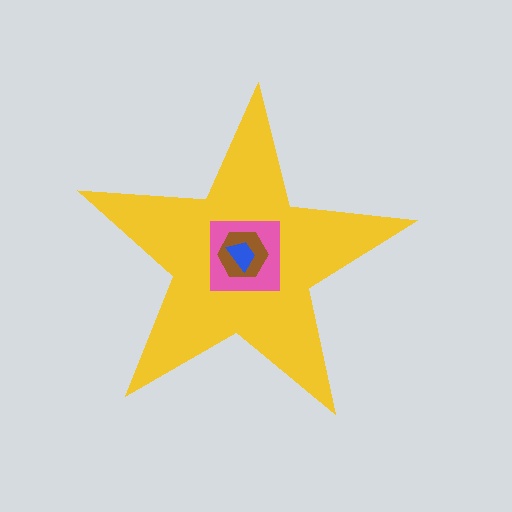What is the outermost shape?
The yellow star.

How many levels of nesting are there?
4.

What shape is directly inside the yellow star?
The pink square.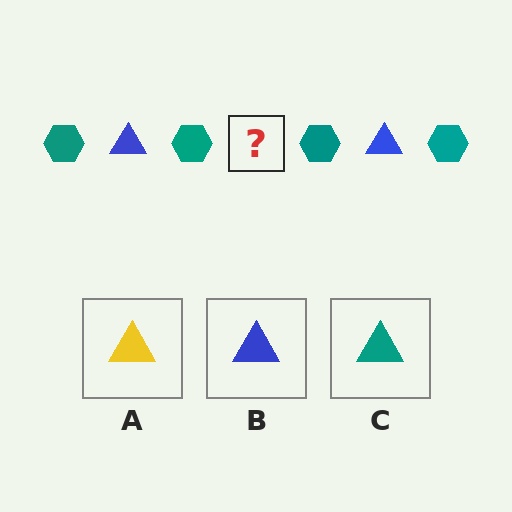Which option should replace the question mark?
Option B.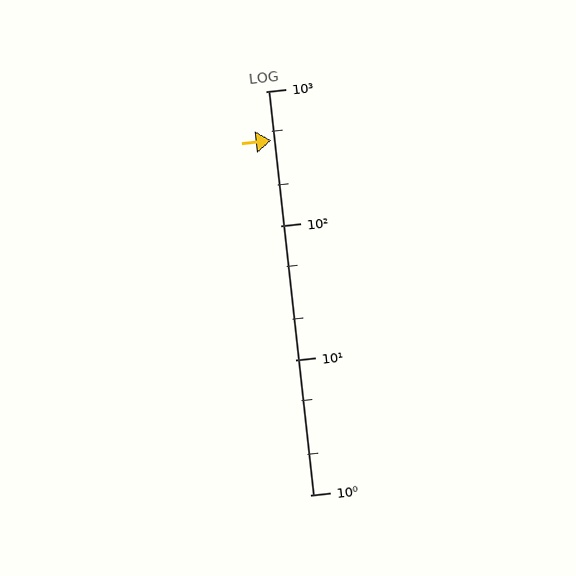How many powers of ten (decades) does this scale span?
The scale spans 3 decades, from 1 to 1000.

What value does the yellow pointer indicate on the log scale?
The pointer indicates approximately 430.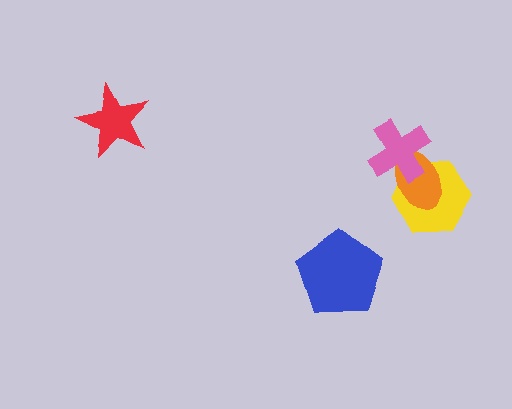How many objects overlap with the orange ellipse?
2 objects overlap with the orange ellipse.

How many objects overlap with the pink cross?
2 objects overlap with the pink cross.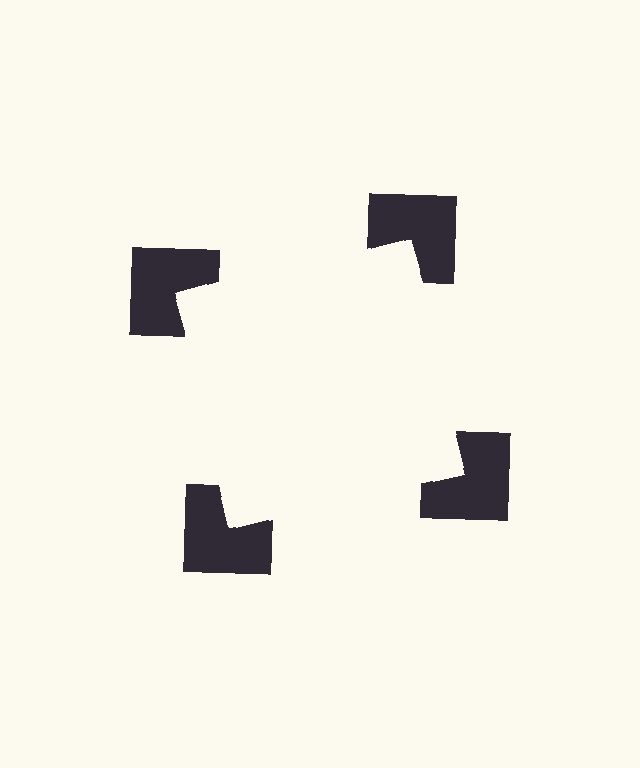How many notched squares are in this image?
There are 4 — one at each vertex of the illusory square.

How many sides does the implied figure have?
4 sides.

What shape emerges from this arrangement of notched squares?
An illusory square — its edges are inferred from the aligned wedge cuts in the notched squares, not physically drawn.